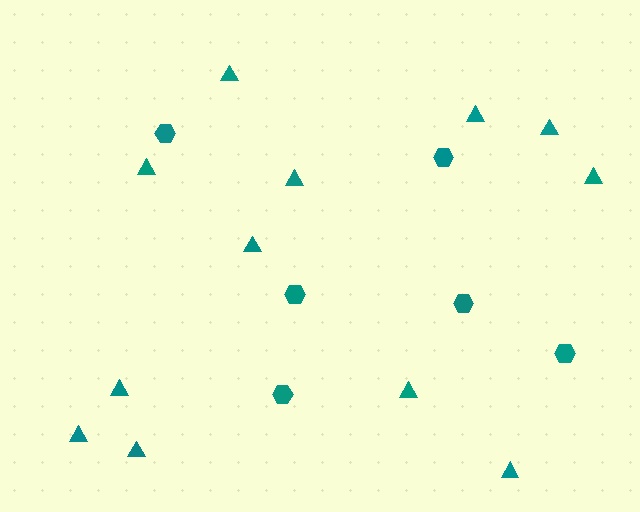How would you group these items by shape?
There are 2 groups: one group of hexagons (6) and one group of triangles (12).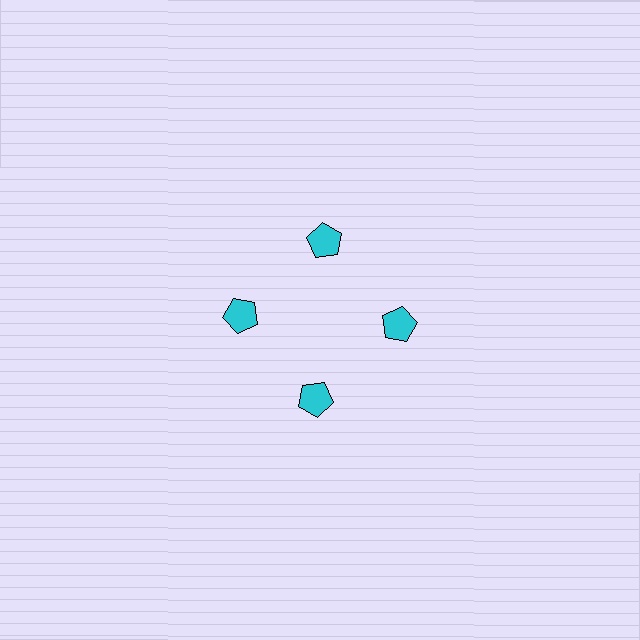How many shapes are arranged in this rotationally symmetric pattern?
There are 4 shapes, arranged in 4 groups of 1.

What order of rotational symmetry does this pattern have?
This pattern has 4-fold rotational symmetry.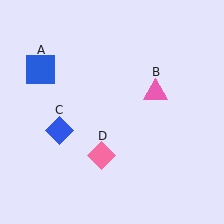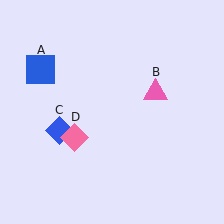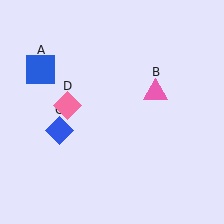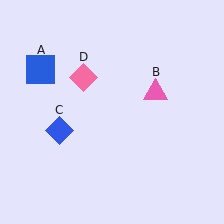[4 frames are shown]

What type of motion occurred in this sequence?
The pink diamond (object D) rotated clockwise around the center of the scene.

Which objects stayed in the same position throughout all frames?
Blue square (object A) and pink triangle (object B) and blue diamond (object C) remained stationary.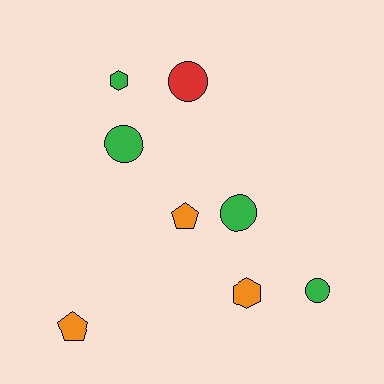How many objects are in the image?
There are 8 objects.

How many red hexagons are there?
There are no red hexagons.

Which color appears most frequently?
Green, with 4 objects.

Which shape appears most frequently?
Circle, with 4 objects.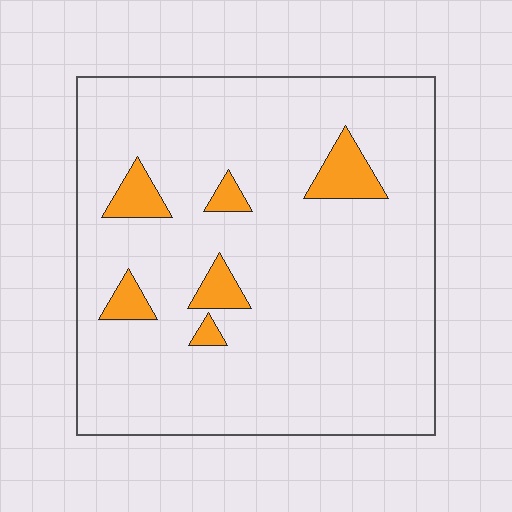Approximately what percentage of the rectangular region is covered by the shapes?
Approximately 10%.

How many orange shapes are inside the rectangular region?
6.